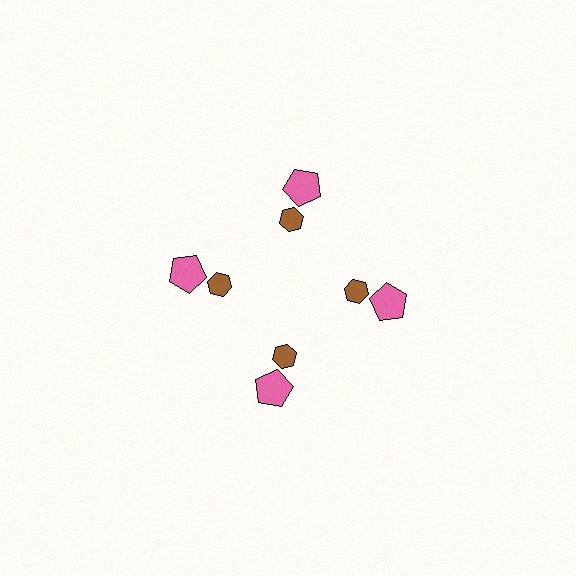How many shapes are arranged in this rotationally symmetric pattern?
There are 8 shapes, arranged in 4 groups of 2.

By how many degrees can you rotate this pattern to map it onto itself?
The pattern maps onto itself every 90 degrees of rotation.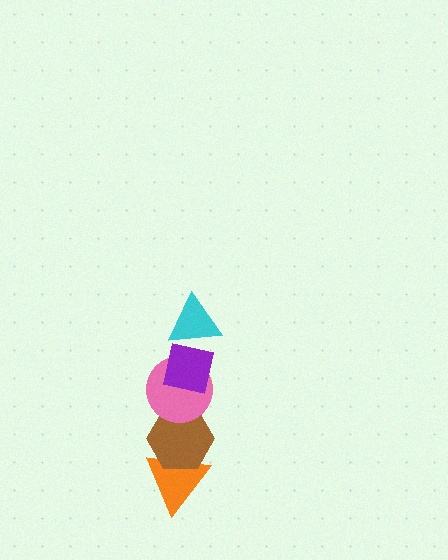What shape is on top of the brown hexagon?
The pink circle is on top of the brown hexagon.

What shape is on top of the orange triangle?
The brown hexagon is on top of the orange triangle.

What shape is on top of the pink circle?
The purple square is on top of the pink circle.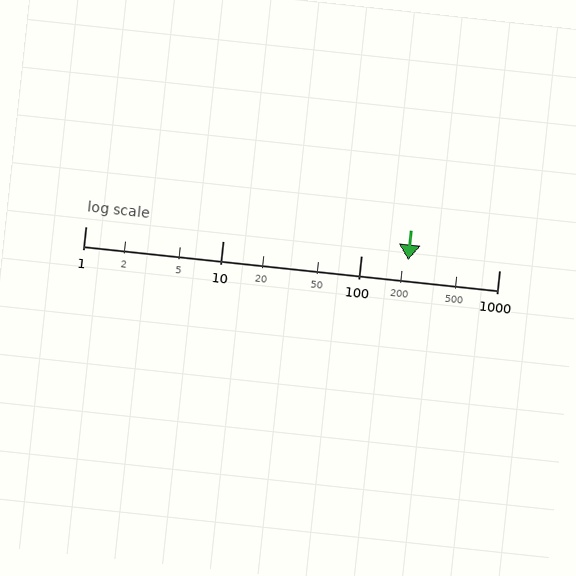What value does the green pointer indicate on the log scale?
The pointer indicates approximately 220.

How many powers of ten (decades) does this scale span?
The scale spans 3 decades, from 1 to 1000.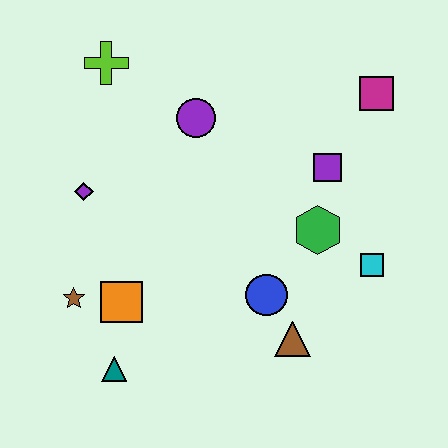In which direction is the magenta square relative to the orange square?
The magenta square is to the right of the orange square.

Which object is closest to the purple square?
The green hexagon is closest to the purple square.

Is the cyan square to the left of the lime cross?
No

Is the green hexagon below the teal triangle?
No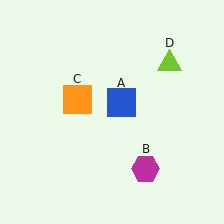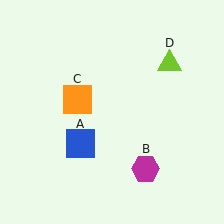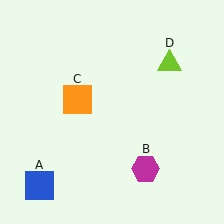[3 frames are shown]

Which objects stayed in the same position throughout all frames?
Magenta hexagon (object B) and orange square (object C) and lime triangle (object D) remained stationary.